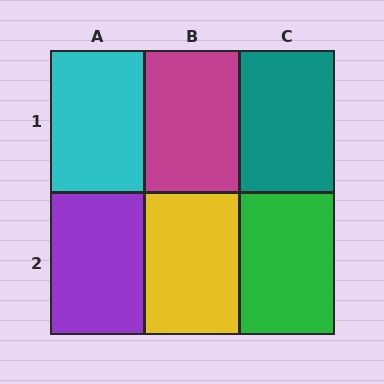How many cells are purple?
1 cell is purple.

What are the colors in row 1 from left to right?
Cyan, magenta, teal.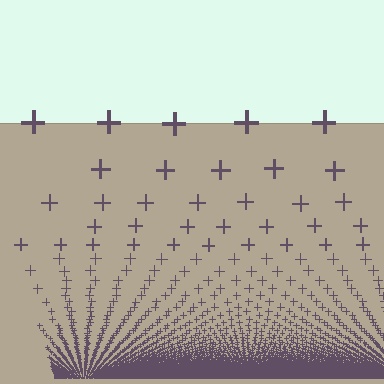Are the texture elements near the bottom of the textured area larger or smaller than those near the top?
Smaller. The gradient is inverted — elements near the bottom are smaller and denser.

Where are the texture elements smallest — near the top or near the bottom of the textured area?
Near the bottom.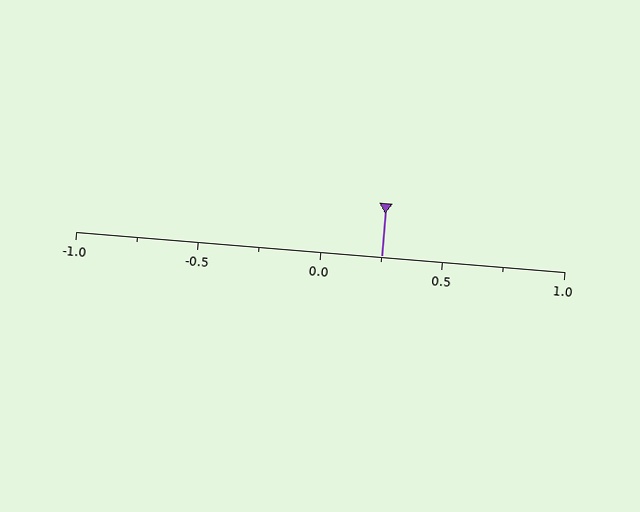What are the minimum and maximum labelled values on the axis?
The axis runs from -1.0 to 1.0.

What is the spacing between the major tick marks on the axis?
The major ticks are spaced 0.5 apart.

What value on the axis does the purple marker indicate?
The marker indicates approximately 0.25.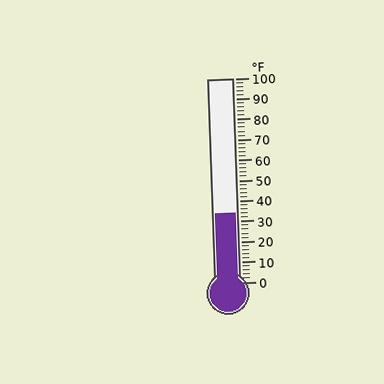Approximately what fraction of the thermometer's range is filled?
The thermometer is filled to approximately 35% of its range.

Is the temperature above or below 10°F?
The temperature is above 10°F.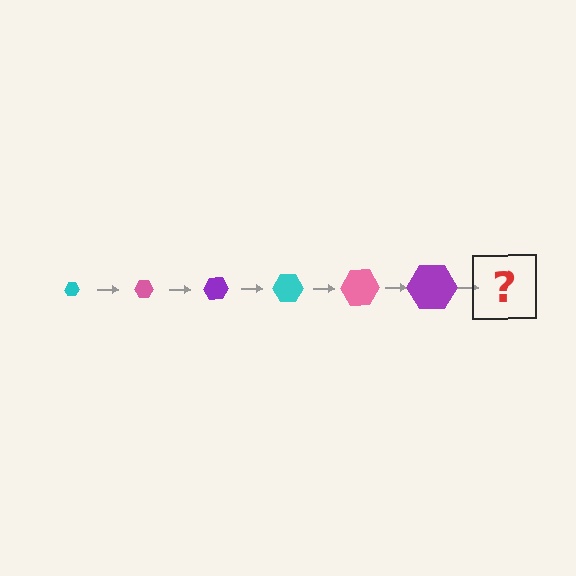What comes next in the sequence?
The next element should be a cyan hexagon, larger than the previous one.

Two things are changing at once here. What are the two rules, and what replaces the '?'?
The two rules are that the hexagon grows larger each step and the color cycles through cyan, pink, and purple. The '?' should be a cyan hexagon, larger than the previous one.